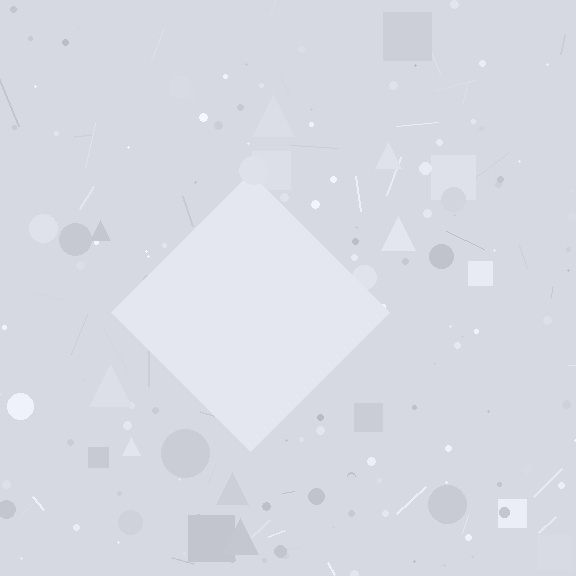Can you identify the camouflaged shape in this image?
The camouflaged shape is a diamond.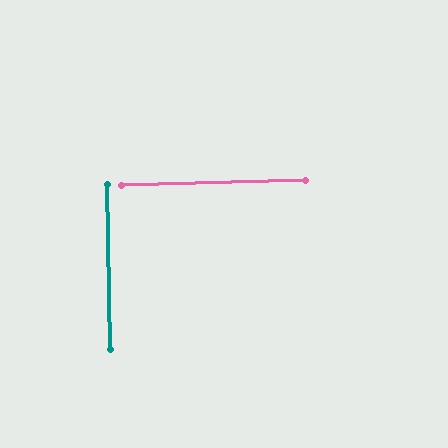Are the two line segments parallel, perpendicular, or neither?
Perpendicular — they meet at approximately 89°.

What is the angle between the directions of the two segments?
Approximately 89 degrees.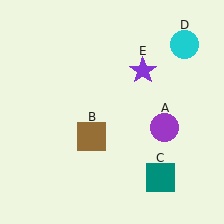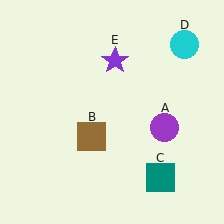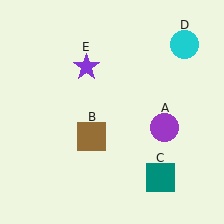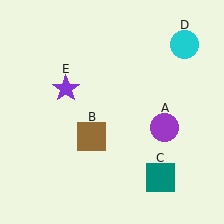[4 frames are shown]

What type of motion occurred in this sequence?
The purple star (object E) rotated counterclockwise around the center of the scene.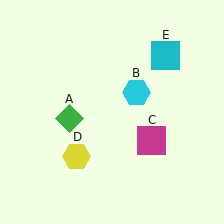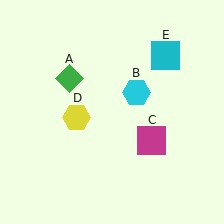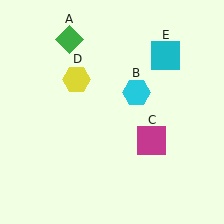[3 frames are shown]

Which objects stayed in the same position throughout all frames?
Cyan hexagon (object B) and magenta square (object C) and cyan square (object E) remained stationary.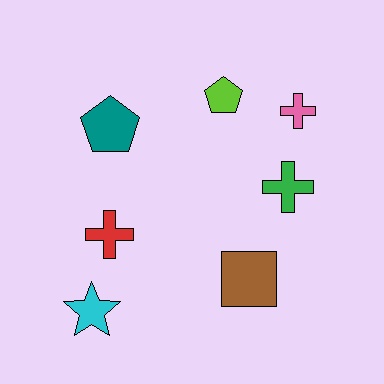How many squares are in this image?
There is 1 square.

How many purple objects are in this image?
There are no purple objects.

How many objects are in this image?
There are 7 objects.